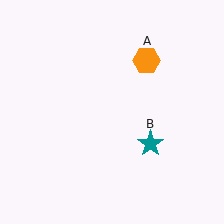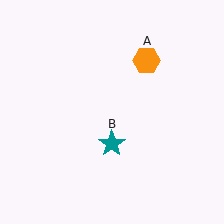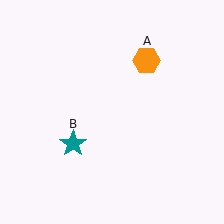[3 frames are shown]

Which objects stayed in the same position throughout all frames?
Orange hexagon (object A) remained stationary.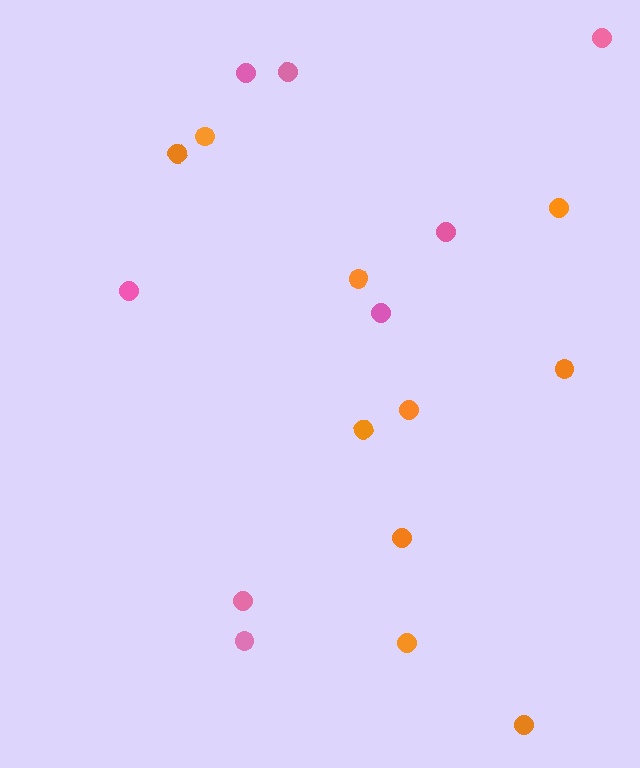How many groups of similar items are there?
There are 2 groups: one group of pink circles (8) and one group of orange circles (10).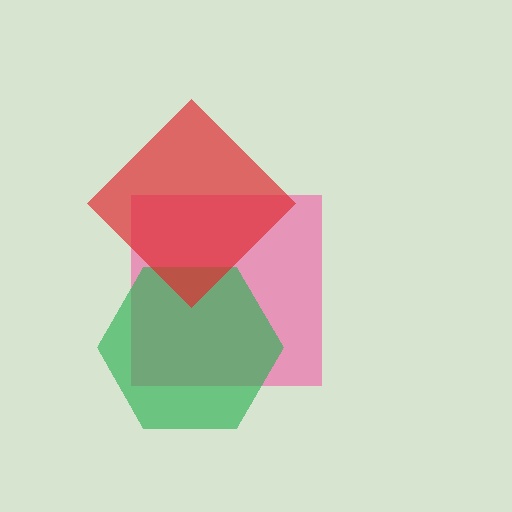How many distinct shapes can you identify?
There are 3 distinct shapes: a pink square, a green hexagon, a red diamond.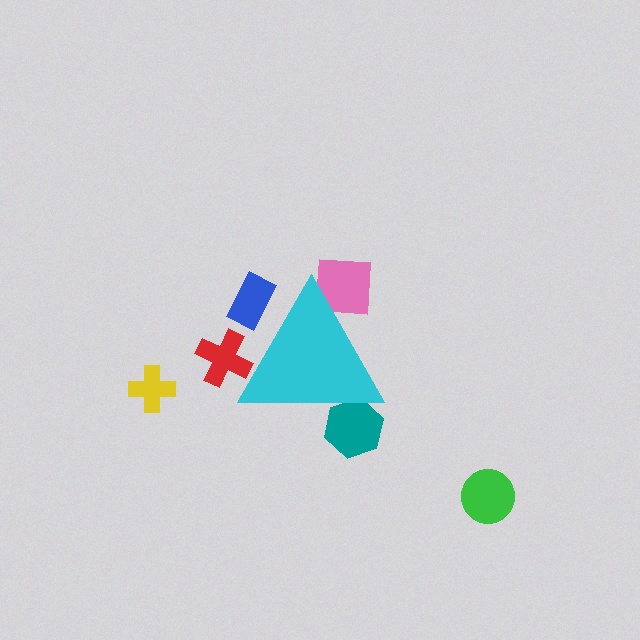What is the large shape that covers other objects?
A cyan triangle.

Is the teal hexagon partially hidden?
Yes, the teal hexagon is partially hidden behind the cyan triangle.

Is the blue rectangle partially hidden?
Yes, the blue rectangle is partially hidden behind the cyan triangle.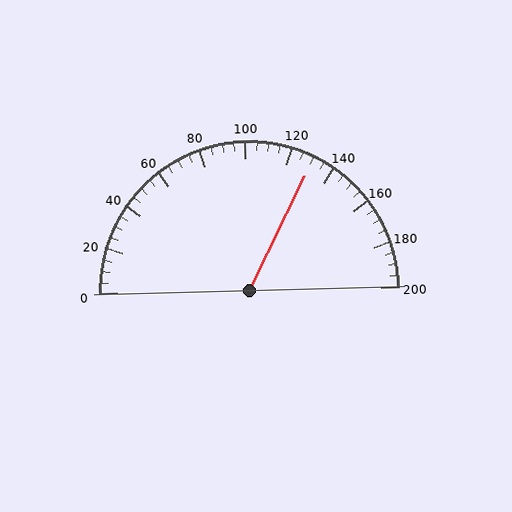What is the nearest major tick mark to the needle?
The nearest major tick mark is 120.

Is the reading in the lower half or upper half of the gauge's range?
The reading is in the upper half of the range (0 to 200).